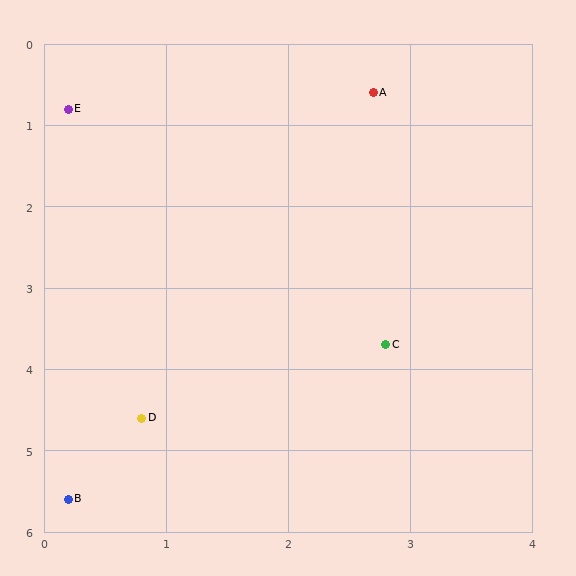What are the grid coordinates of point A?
Point A is at approximately (2.7, 0.6).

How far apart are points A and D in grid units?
Points A and D are about 4.4 grid units apart.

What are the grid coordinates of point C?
Point C is at approximately (2.8, 3.7).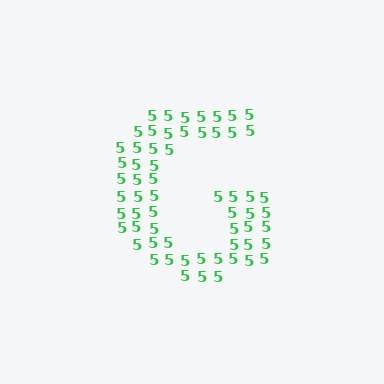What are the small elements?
The small elements are digit 5's.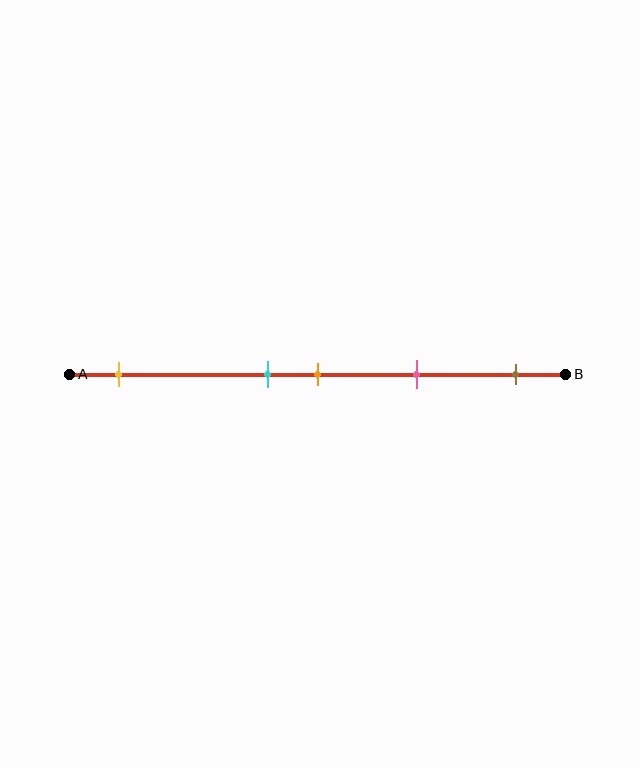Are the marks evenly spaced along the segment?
No, the marks are not evenly spaced.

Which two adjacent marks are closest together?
The cyan and orange marks are the closest adjacent pair.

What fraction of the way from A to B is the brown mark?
The brown mark is approximately 90% (0.9) of the way from A to B.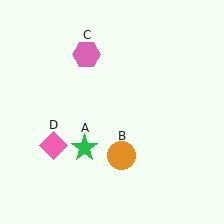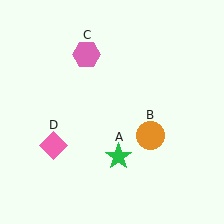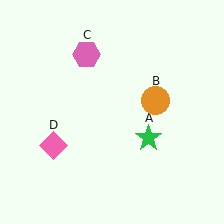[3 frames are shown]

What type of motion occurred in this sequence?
The green star (object A), orange circle (object B) rotated counterclockwise around the center of the scene.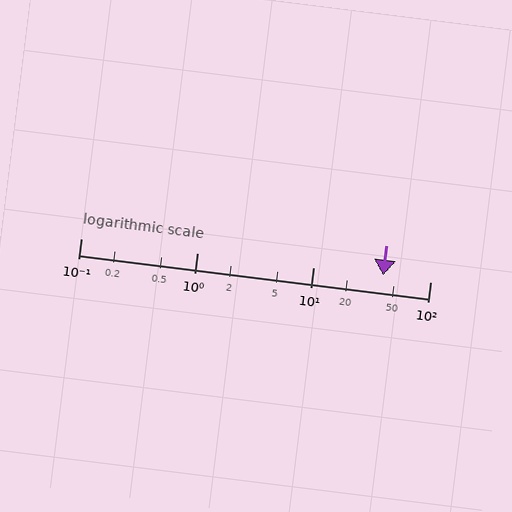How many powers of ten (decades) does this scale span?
The scale spans 3 decades, from 0.1 to 100.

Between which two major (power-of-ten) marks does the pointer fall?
The pointer is between 10 and 100.